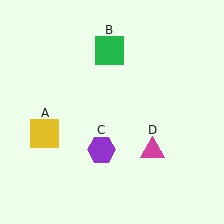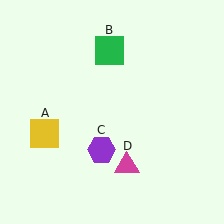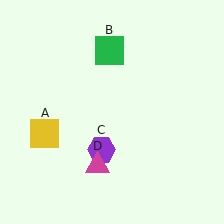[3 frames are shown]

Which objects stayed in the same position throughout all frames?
Yellow square (object A) and green square (object B) and purple hexagon (object C) remained stationary.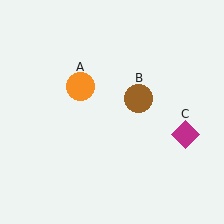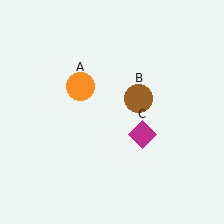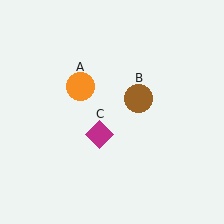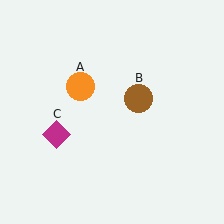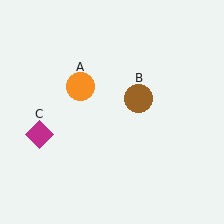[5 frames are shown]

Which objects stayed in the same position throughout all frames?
Orange circle (object A) and brown circle (object B) remained stationary.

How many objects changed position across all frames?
1 object changed position: magenta diamond (object C).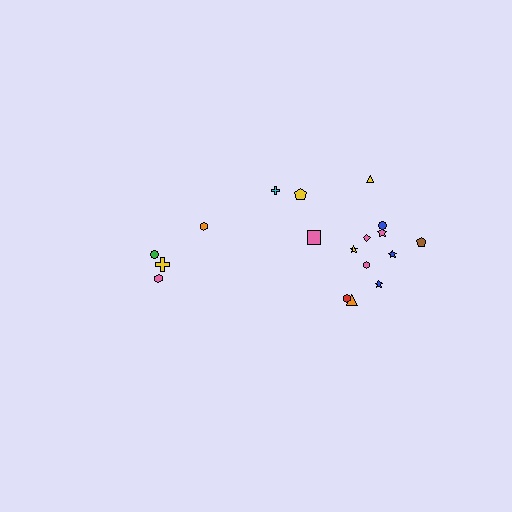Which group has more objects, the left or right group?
The right group.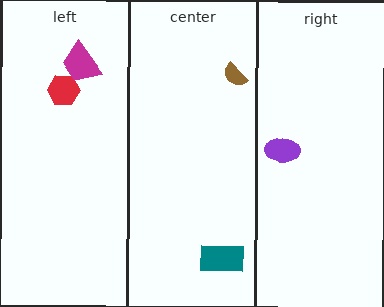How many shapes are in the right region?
1.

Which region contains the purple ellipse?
The right region.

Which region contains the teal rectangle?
The center region.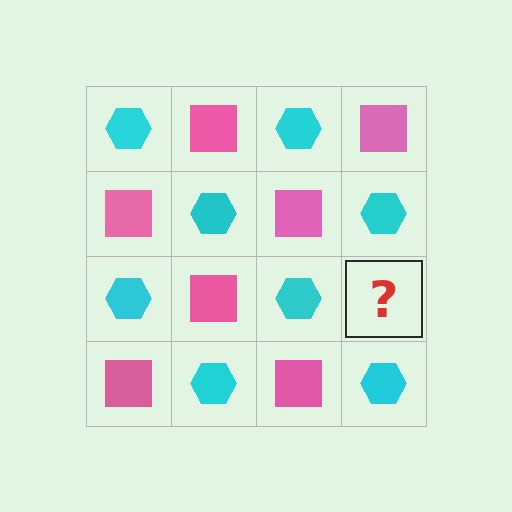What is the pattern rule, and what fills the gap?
The rule is that it alternates cyan hexagon and pink square in a checkerboard pattern. The gap should be filled with a pink square.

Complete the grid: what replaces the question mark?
The question mark should be replaced with a pink square.